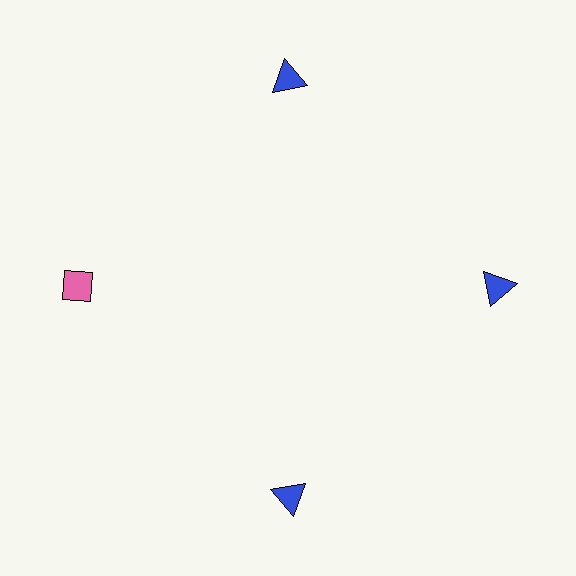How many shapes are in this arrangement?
There are 4 shapes arranged in a ring pattern.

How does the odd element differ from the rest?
It differs in both color (pink instead of blue) and shape (diamond instead of triangle).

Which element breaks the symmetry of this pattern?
The pink diamond at roughly the 9 o'clock position breaks the symmetry. All other shapes are blue triangles.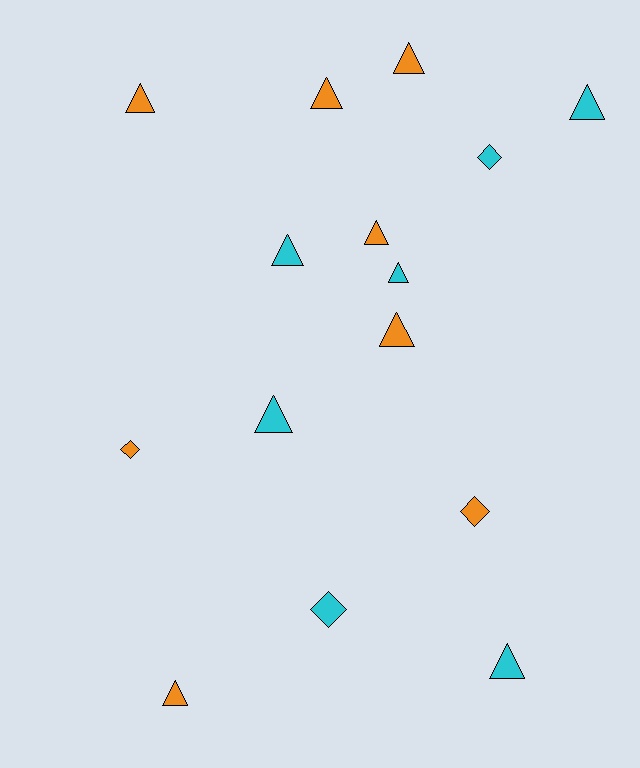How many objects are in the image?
There are 15 objects.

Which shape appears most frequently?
Triangle, with 11 objects.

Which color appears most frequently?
Orange, with 8 objects.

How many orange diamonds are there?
There are 2 orange diamonds.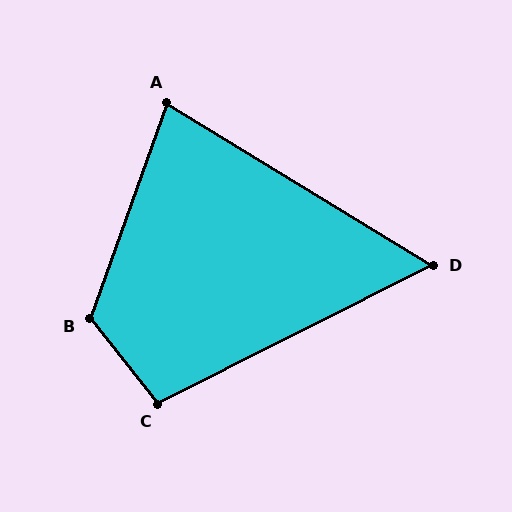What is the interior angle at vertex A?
Approximately 78 degrees (acute).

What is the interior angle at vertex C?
Approximately 102 degrees (obtuse).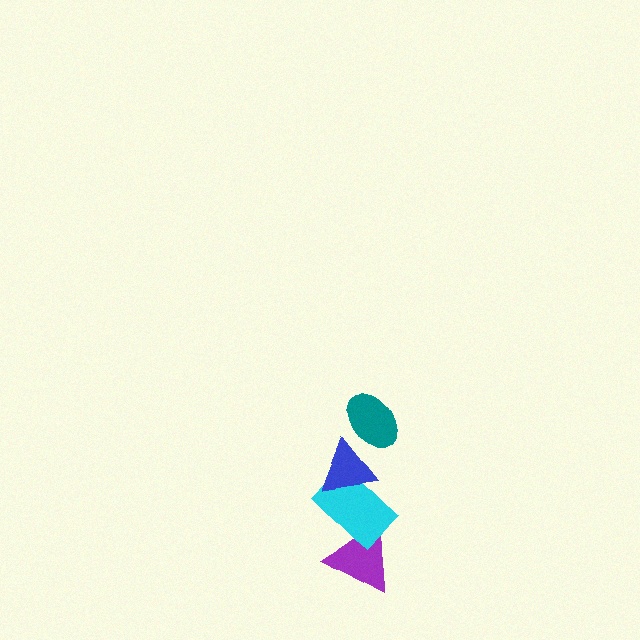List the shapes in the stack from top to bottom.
From top to bottom: the teal ellipse, the blue triangle, the cyan rectangle, the purple triangle.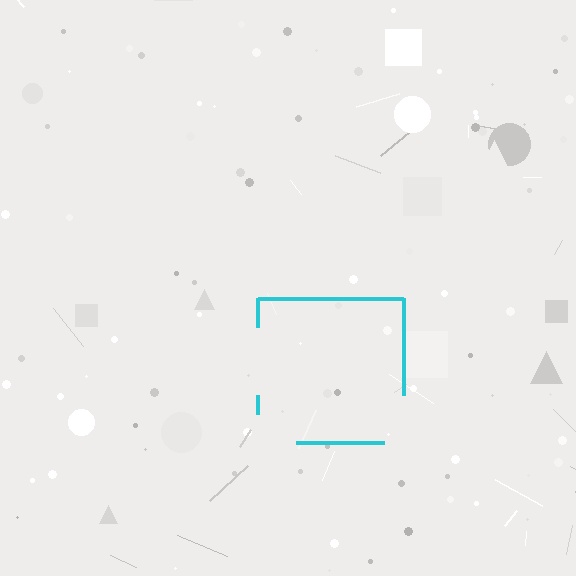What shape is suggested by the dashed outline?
The dashed outline suggests a square.